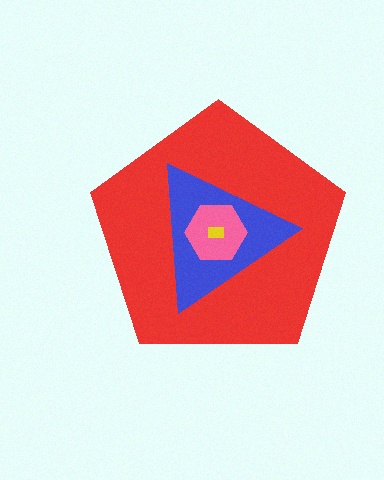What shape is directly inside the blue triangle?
The pink hexagon.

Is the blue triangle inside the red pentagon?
Yes.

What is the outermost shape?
The red pentagon.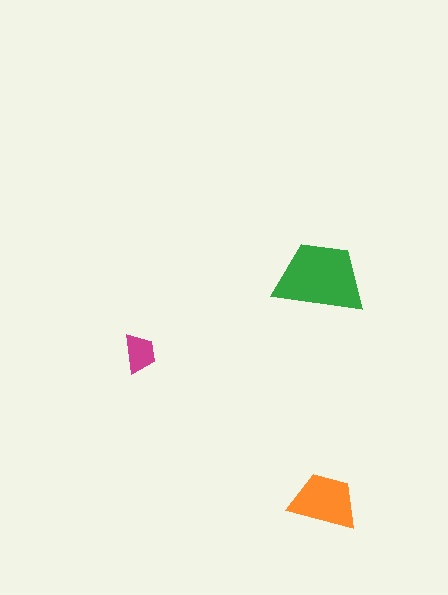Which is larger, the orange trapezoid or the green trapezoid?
The green one.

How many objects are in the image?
There are 3 objects in the image.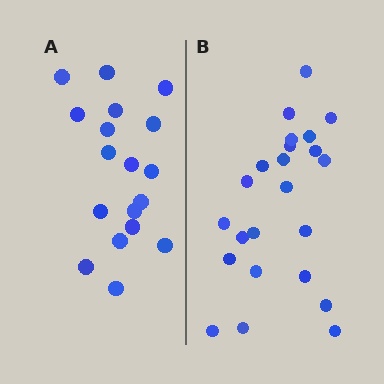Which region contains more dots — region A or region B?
Region B (the right region) has more dots.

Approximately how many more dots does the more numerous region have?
Region B has about 5 more dots than region A.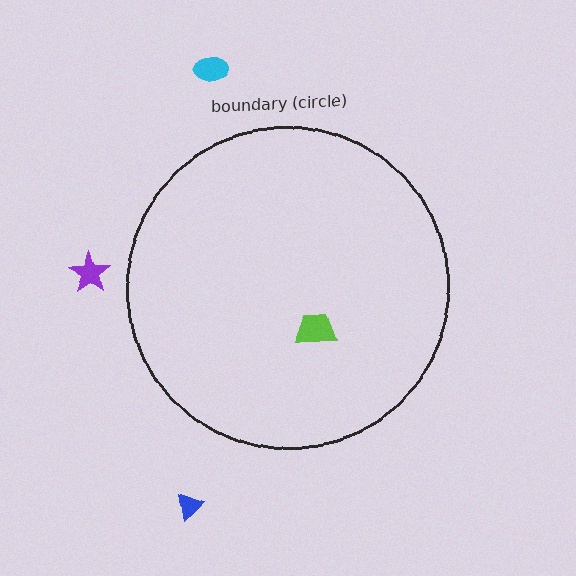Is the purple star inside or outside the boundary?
Outside.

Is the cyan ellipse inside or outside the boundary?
Outside.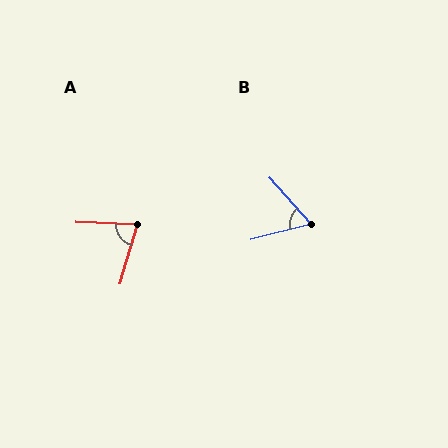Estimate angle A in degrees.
Approximately 76 degrees.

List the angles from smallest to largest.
B (63°), A (76°).